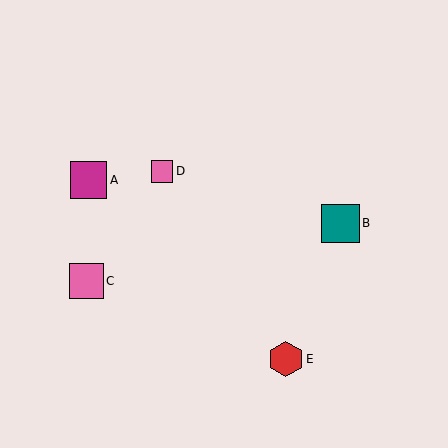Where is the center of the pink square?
The center of the pink square is at (86, 281).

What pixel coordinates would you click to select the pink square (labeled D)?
Click at (162, 171) to select the pink square D.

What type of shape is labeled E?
Shape E is a red hexagon.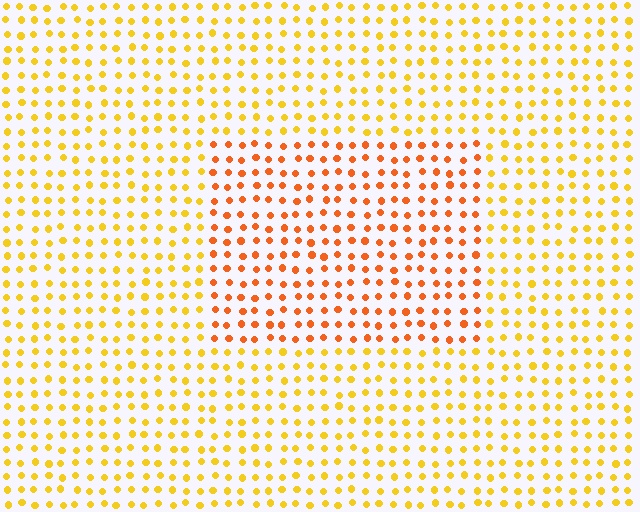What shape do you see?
I see a rectangle.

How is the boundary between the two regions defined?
The boundary is defined purely by a slight shift in hue (about 31 degrees). Spacing, size, and orientation are identical on both sides.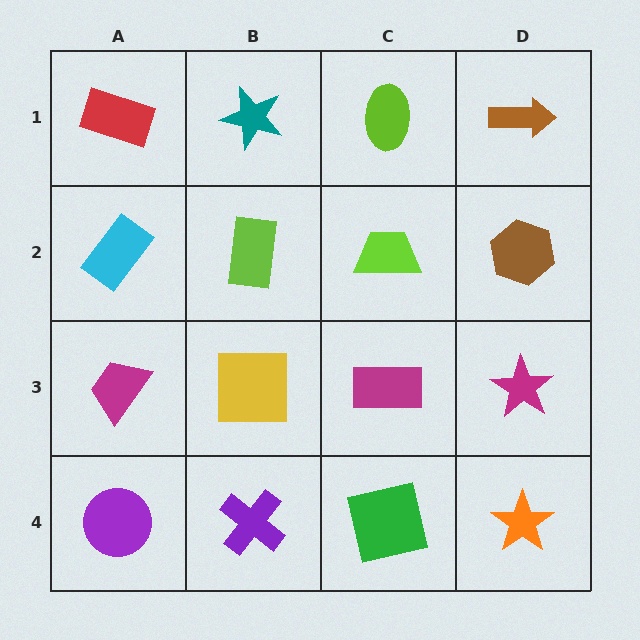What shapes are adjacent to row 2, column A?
A red rectangle (row 1, column A), a magenta trapezoid (row 3, column A), a lime rectangle (row 2, column B).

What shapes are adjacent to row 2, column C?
A lime ellipse (row 1, column C), a magenta rectangle (row 3, column C), a lime rectangle (row 2, column B), a brown hexagon (row 2, column D).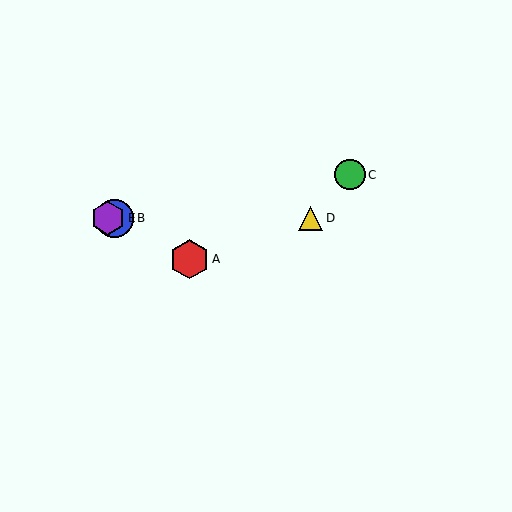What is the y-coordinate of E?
Object E is at y≈218.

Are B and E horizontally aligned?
Yes, both are at y≈218.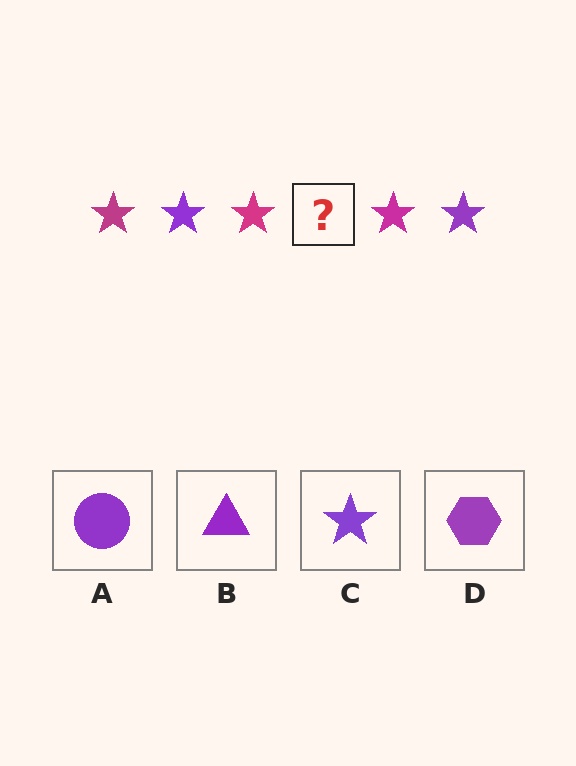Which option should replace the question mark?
Option C.